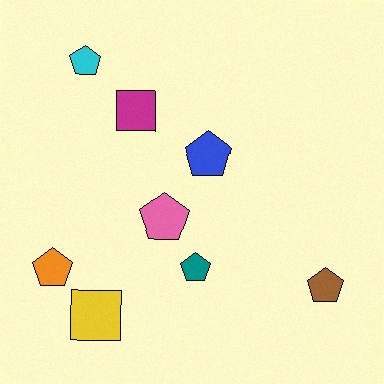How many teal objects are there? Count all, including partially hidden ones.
There is 1 teal object.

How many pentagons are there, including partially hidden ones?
There are 6 pentagons.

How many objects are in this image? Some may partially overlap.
There are 8 objects.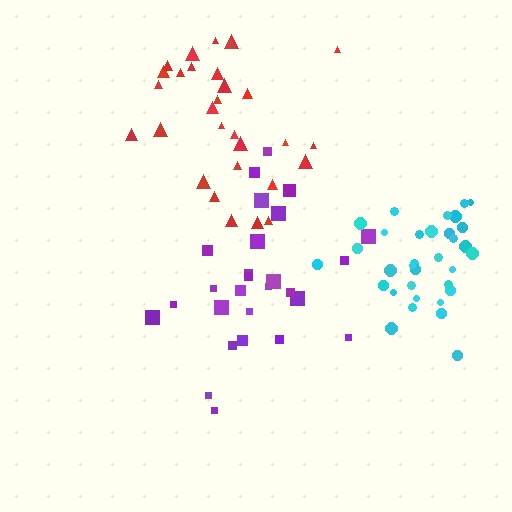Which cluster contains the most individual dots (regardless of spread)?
Cyan (33).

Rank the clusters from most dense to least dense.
cyan, purple, red.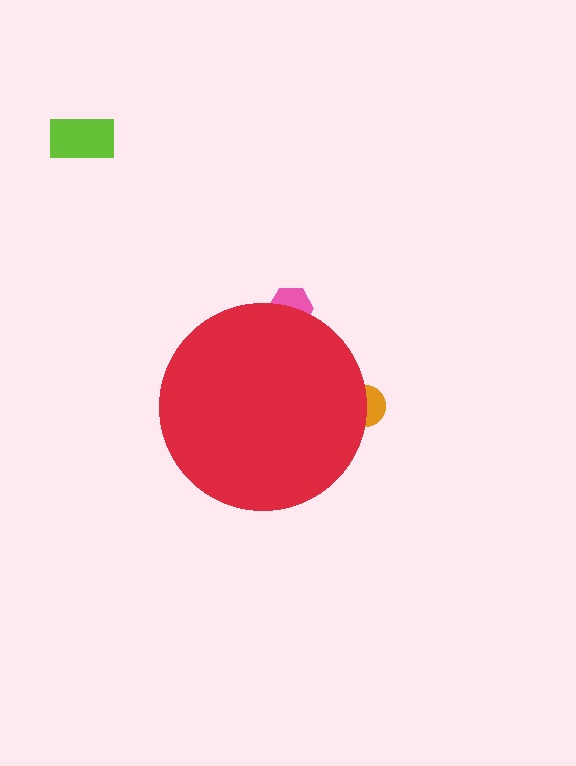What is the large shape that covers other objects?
A red circle.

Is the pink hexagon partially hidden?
Yes, the pink hexagon is partially hidden behind the red circle.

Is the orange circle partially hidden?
Yes, the orange circle is partially hidden behind the red circle.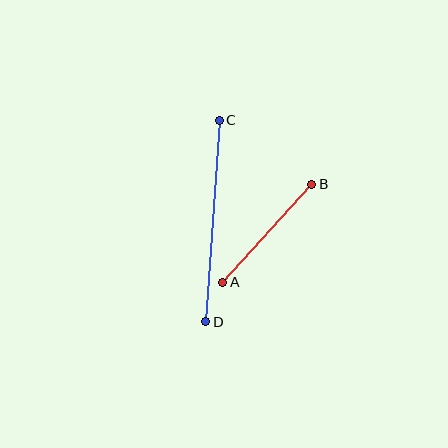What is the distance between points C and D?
The distance is approximately 202 pixels.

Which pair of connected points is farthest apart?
Points C and D are farthest apart.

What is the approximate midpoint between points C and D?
The midpoint is at approximately (212, 221) pixels.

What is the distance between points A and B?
The distance is approximately 132 pixels.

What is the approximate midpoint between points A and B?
The midpoint is at approximately (267, 233) pixels.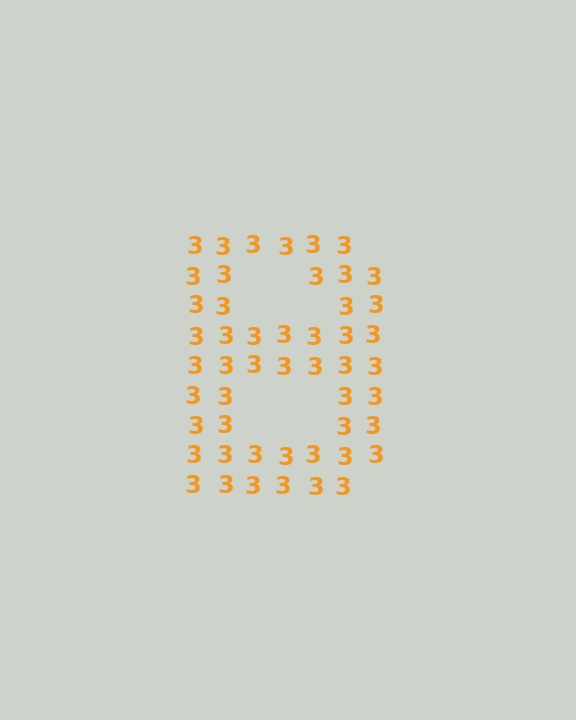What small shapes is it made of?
It is made of small digit 3's.